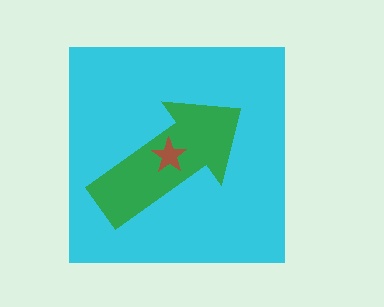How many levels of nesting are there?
3.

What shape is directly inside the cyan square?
The green arrow.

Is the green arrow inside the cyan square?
Yes.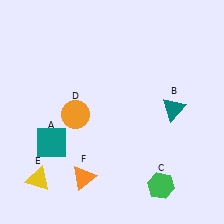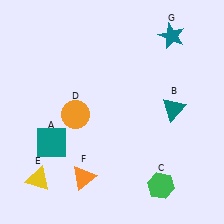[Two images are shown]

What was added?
A teal star (G) was added in Image 2.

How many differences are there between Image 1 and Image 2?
There is 1 difference between the two images.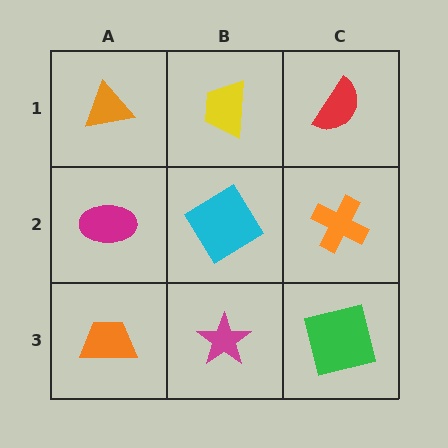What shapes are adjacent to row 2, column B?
A yellow trapezoid (row 1, column B), a magenta star (row 3, column B), a magenta ellipse (row 2, column A), an orange cross (row 2, column C).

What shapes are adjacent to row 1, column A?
A magenta ellipse (row 2, column A), a yellow trapezoid (row 1, column B).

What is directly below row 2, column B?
A magenta star.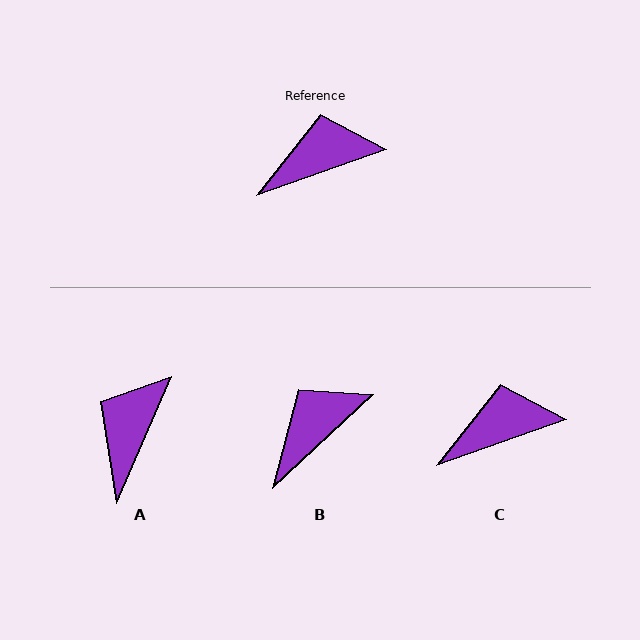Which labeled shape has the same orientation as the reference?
C.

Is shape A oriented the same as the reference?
No, it is off by about 48 degrees.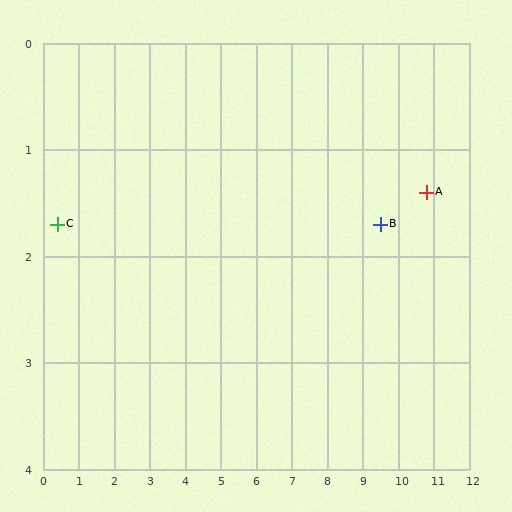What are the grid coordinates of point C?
Point C is at approximately (0.4, 1.7).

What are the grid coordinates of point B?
Point B is at approximately (9.5, 1.7).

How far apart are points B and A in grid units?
Points B and A are about 1.3 grid units apart.